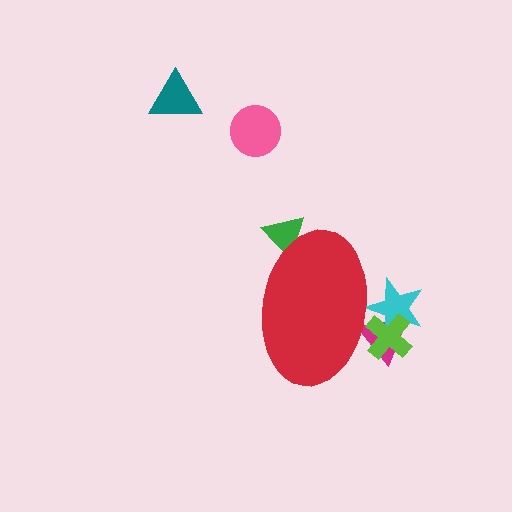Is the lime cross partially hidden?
Yes, the lime cross is partially hidden behind the red ellipse.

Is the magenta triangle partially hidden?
Yes, the magenta triangle is partially hidden behind the red ellipse.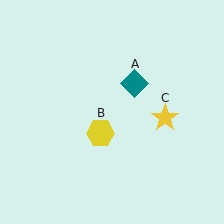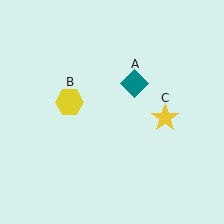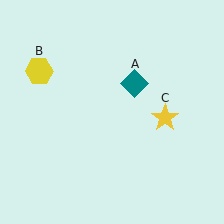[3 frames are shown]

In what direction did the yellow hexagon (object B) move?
The yellow hexagon (object B) moved up and to the left.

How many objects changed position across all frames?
1 object changed position: yellow hexagon (object B).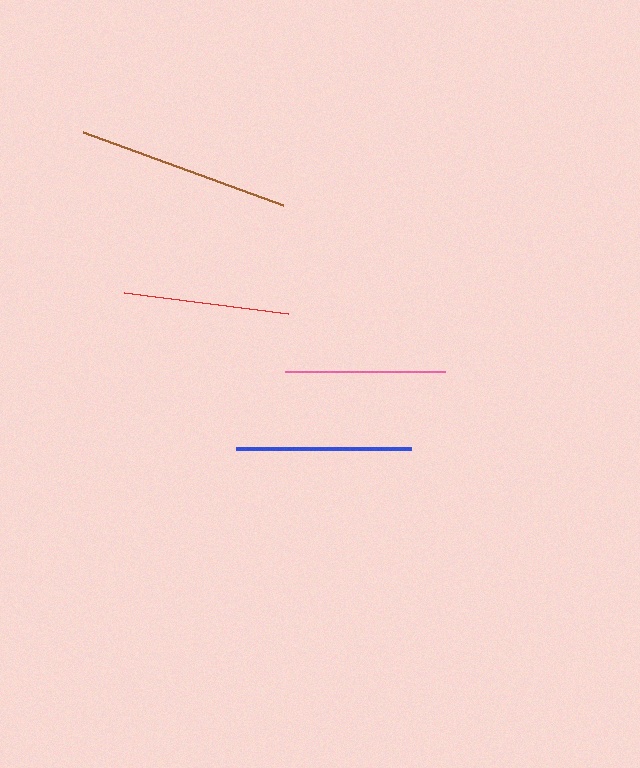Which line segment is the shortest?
The pink line is the shortest at approximately 159 pixels.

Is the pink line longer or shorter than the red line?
The red line is longer than the pink line.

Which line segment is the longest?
The brown line is the longest at approximately 213 pixels.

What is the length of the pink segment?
The pink segment is approximately 159 pixels long.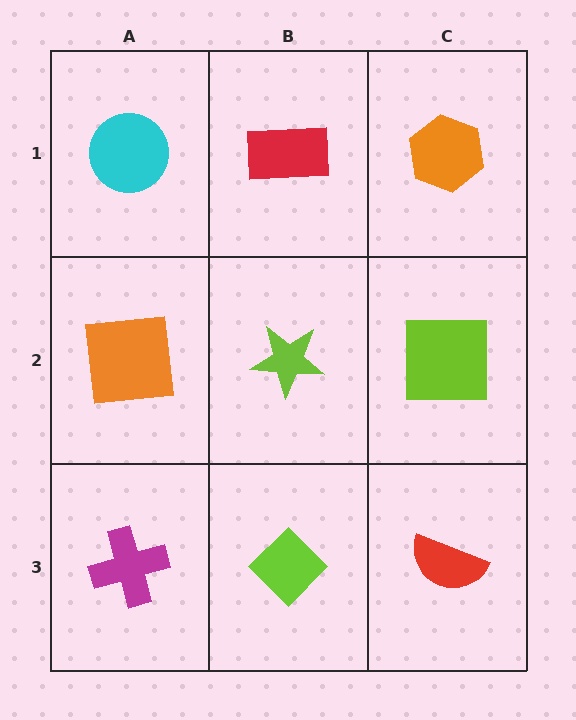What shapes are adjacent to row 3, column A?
An orange square (row 2, column A), a lime diamond (row 3, column B).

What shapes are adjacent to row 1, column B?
A lime star (row 2, column B), a cyan circle (row 1, column A), an orange hexagon (row 1, column C).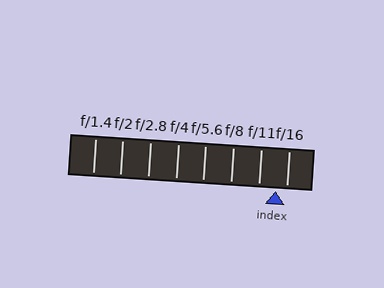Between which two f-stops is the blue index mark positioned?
The index mark is between f/11 and f/16.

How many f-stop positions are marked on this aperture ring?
There are 8 f-stop positions marked.